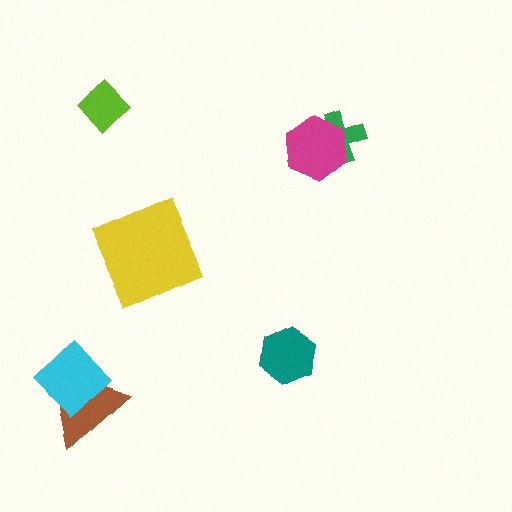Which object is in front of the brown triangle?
The cyan diamond is in front of the brown triangle.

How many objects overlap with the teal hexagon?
0 objects overlap with the teal hexagon.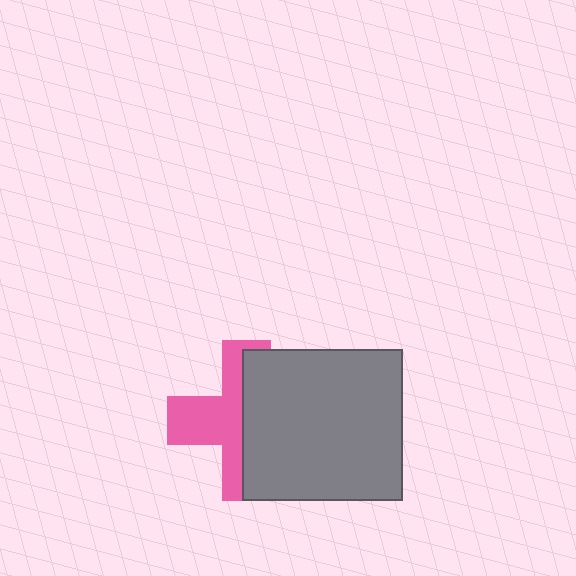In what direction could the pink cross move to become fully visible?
The pink cross could move left. That would shift it out from behind the gray rectangle entirely.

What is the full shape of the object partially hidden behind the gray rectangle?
The partially hidden object is a pink cross.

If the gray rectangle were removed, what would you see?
You would see the complete pink cross.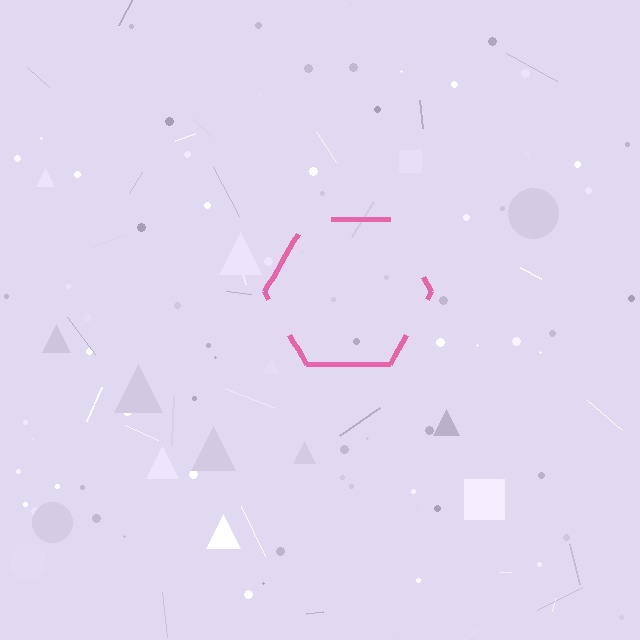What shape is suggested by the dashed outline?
The dashed outline suggests a hexagon.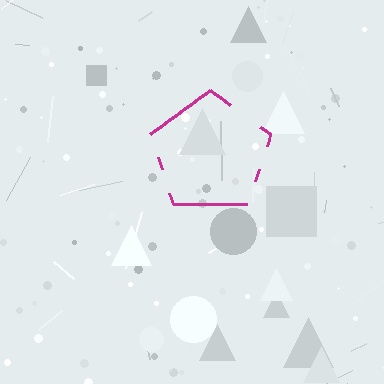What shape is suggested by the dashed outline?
The dashed outline suggests a pentagon.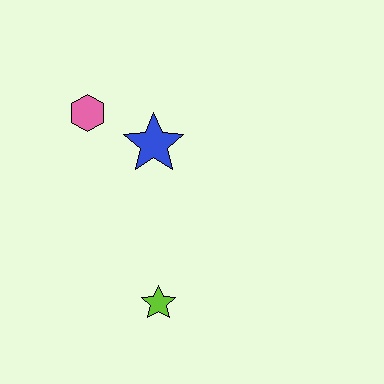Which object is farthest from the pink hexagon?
The lime star is farthest from the pink hexagon.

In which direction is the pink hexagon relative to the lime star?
The pink hexagon is above the lime star.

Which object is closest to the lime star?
The blue star is closest to the lime star.